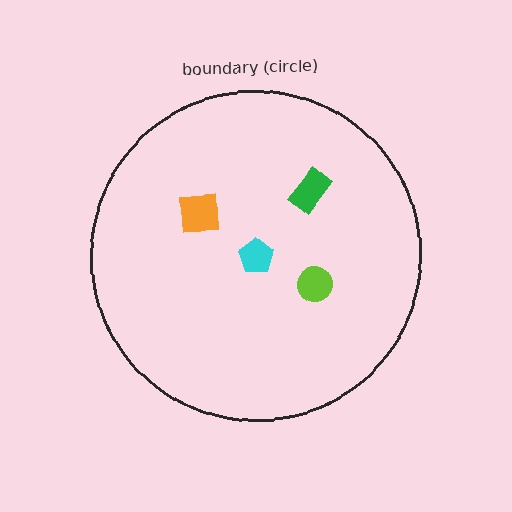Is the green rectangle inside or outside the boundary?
Inside.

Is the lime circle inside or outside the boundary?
Inside.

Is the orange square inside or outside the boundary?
Inside.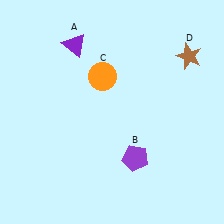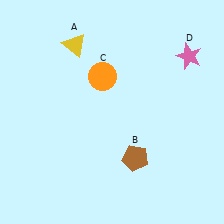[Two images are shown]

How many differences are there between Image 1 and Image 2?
There are 3 differences between the two images.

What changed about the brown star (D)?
In Image 1, D is brown. In Image 2, it changed to pink.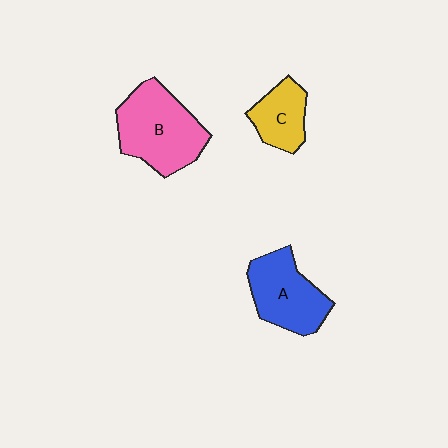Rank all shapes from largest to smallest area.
From largest to smallest: B (pink), A (blue), C (yellow).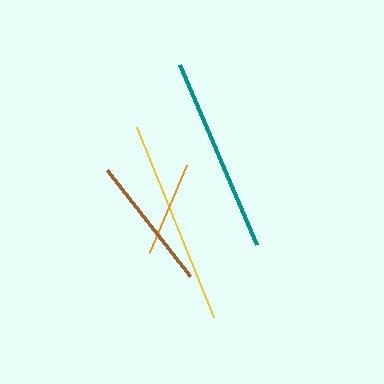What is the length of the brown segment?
The brown segment is approximately 135 pixels long.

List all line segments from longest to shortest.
From longest to shortest: yellow, teal, brown, orange.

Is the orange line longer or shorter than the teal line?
The teal line is longer than the orange line.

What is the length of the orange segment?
The orange segment is approximately 94 pixels long.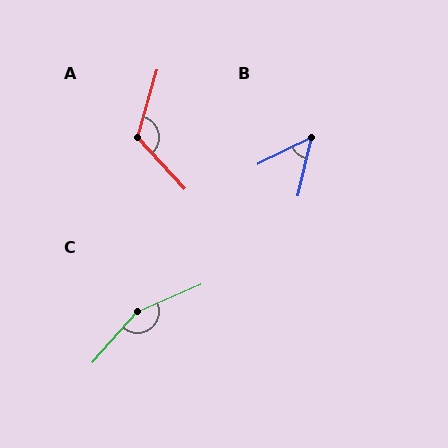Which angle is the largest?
C, at approximately 154 degrees.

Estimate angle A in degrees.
Approximately 121 degrees.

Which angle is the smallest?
B, at approximately 51 degrees.